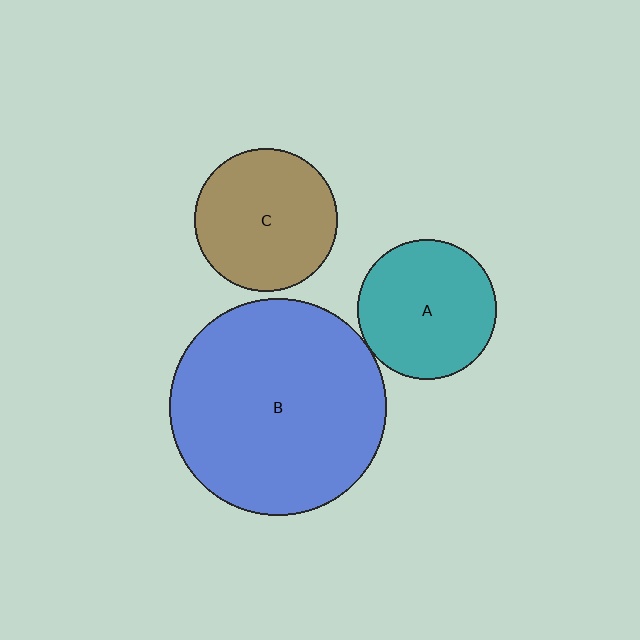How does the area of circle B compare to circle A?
Approximately 2.4 times.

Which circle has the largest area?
Circle B (blue).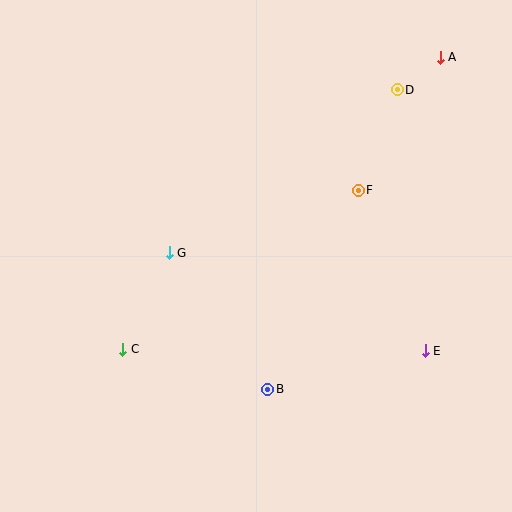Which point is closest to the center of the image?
Point G at (169, 253) is closest to the center.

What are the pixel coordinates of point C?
Point C is at (123, 349).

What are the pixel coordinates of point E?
Point E is at (425, 351).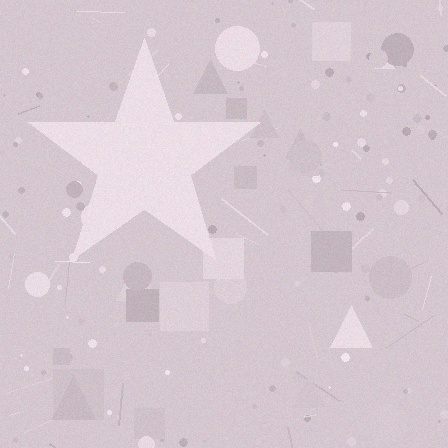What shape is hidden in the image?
A star is hidden in the image.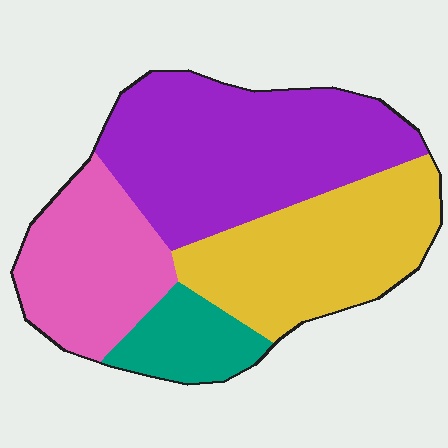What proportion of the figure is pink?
Pink covers about 20% of the figure.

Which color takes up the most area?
Purple, at roughly 40%.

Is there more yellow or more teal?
Yellow.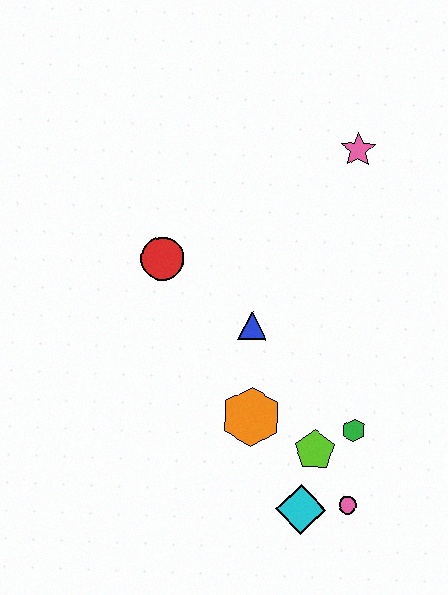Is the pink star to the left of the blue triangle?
No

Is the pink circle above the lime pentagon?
No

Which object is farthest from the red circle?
The pink circle is farthest from the red circle.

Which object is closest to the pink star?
The blue triangle is closest to the pink star.